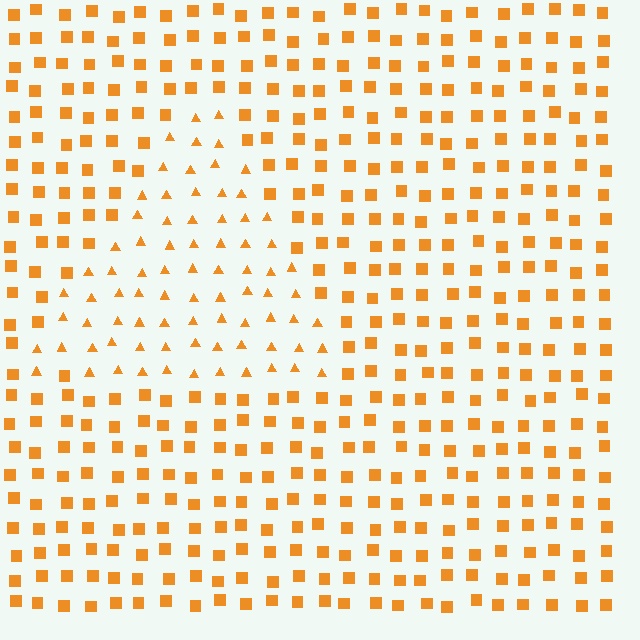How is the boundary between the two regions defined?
The boundary is defined by a change in element shape: triangles inside vs. squares outside. All elements share the same color and spacing.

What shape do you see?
I see a triangle.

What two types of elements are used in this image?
The image uses triangles inside the triangle region and squares outside it.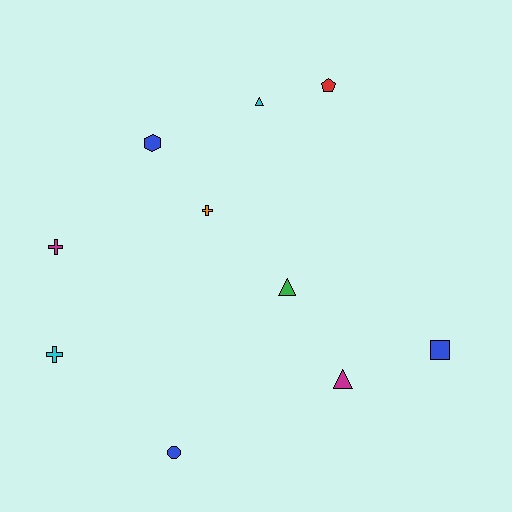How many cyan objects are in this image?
There are 2 cyan objects.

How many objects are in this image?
There are 10 objects.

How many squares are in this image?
There is 1 square.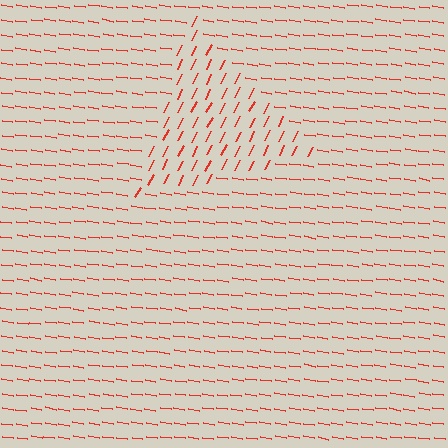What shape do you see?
I see a triangle.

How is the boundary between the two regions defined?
The boundary is defined purely by a change in line orientation (approximately 71 degrees difference). All lines are the same color and thickness.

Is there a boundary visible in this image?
Yes, there is a texture boundary formed by a change in line orientation.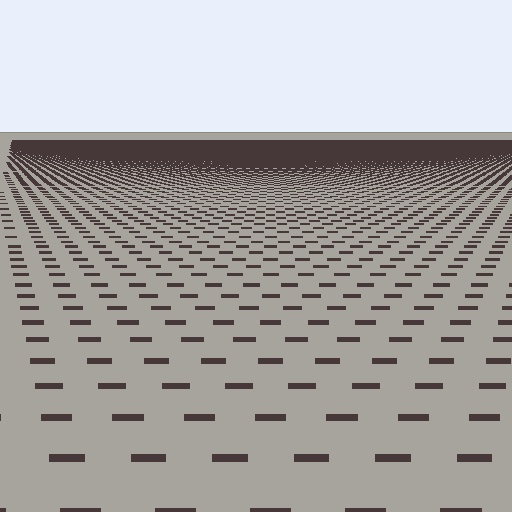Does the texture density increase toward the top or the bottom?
Density increases toward the top.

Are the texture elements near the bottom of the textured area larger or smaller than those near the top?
Larger. Near the bottom, elements are closer to the viewer and appear at a bigger on-screen size.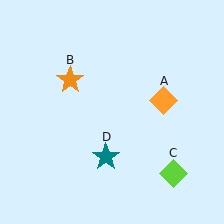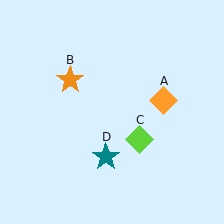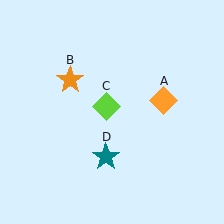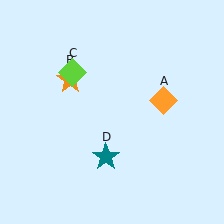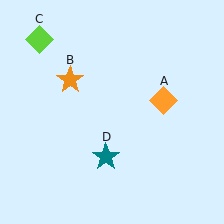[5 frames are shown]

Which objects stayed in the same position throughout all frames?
Orange diamond (object A) and orange star (object B) and teal star (object D) remained stationary.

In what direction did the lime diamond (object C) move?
The lime diamond (object C) moved up and to the left.